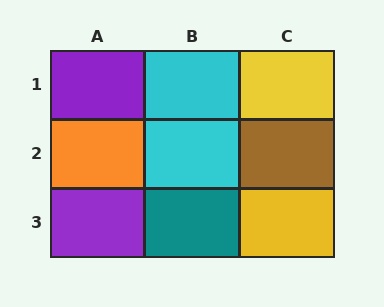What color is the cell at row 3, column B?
Teal.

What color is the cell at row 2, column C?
Brown.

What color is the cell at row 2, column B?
Cyan.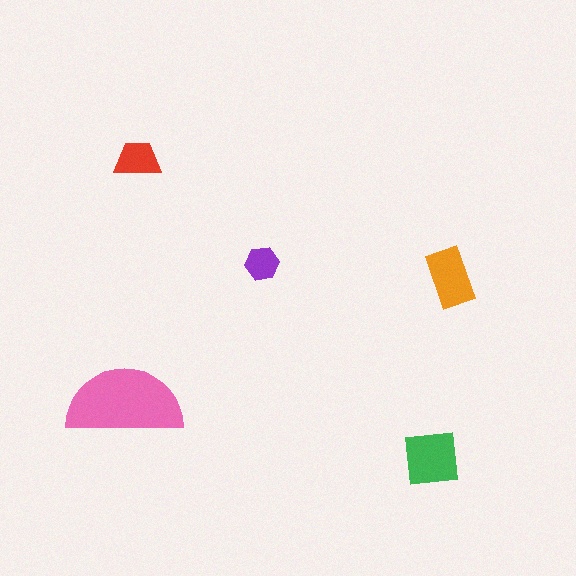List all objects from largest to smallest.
The pink semicircle, the green square, the orange rectangle, the red trapezoid, the purple hexagon.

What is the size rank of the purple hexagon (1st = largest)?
5th.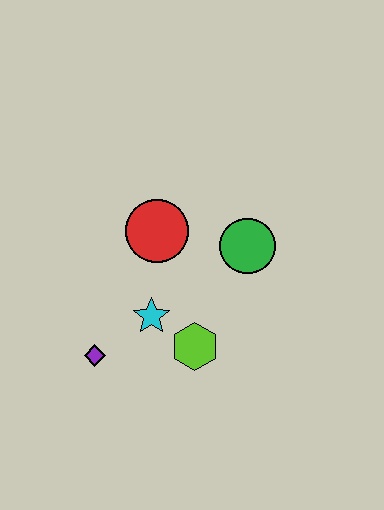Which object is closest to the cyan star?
The lime hexagon is closest to the cyan star.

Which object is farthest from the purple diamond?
The green circle is farthest from the purple diamond.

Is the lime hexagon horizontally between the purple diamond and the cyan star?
No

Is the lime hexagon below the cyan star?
Yes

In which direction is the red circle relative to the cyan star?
The red circle is above the cyan star.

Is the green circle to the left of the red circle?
No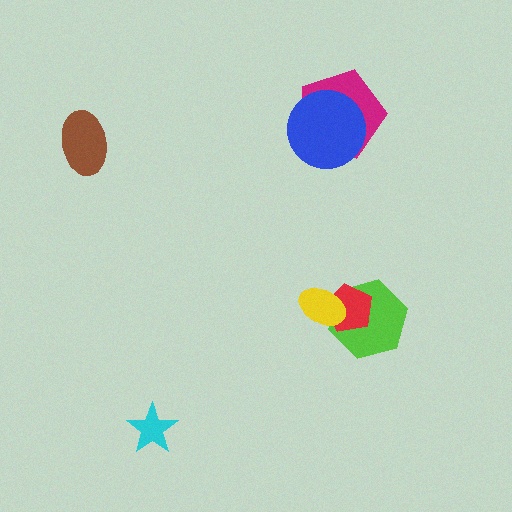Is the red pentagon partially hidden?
Yes, it is partially covered by another shape.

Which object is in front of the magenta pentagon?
The blue circle is in front of the magenta pentagon.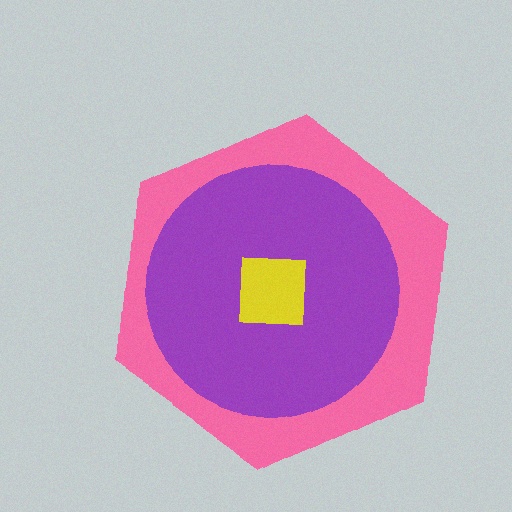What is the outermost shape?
The pink hexagon.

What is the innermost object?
The yellow square.